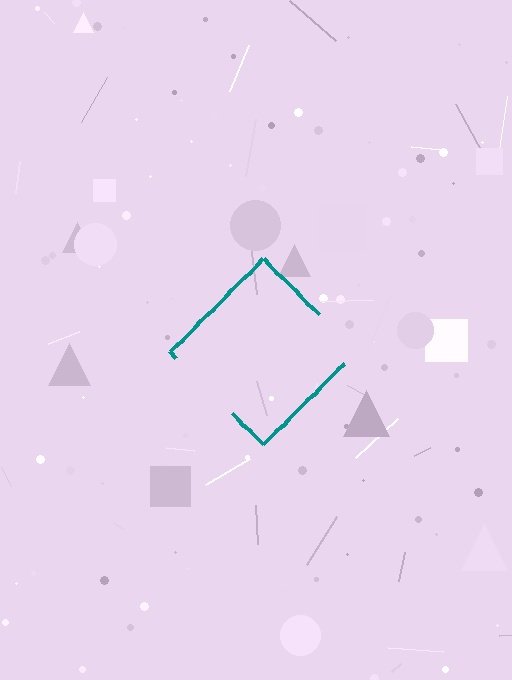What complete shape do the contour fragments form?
The contour fragments form a diamond.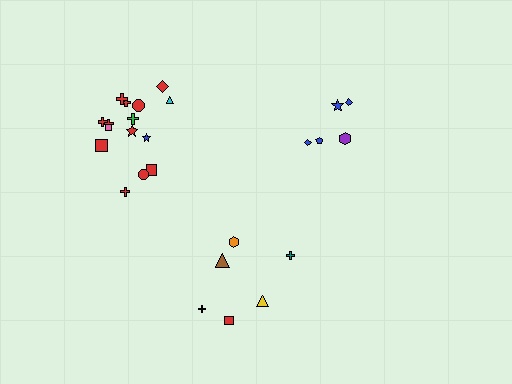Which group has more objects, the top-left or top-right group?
The top-left group.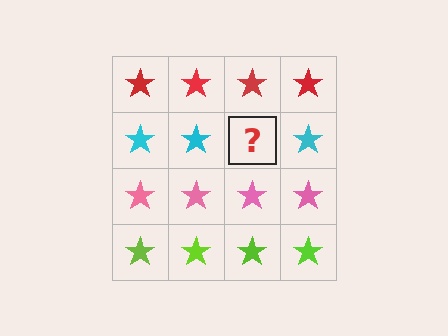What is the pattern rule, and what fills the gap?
The rule is that each row has a consistent color. The gap should be filled with a cyan star.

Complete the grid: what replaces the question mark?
The question mark should be replaced with a cyan star.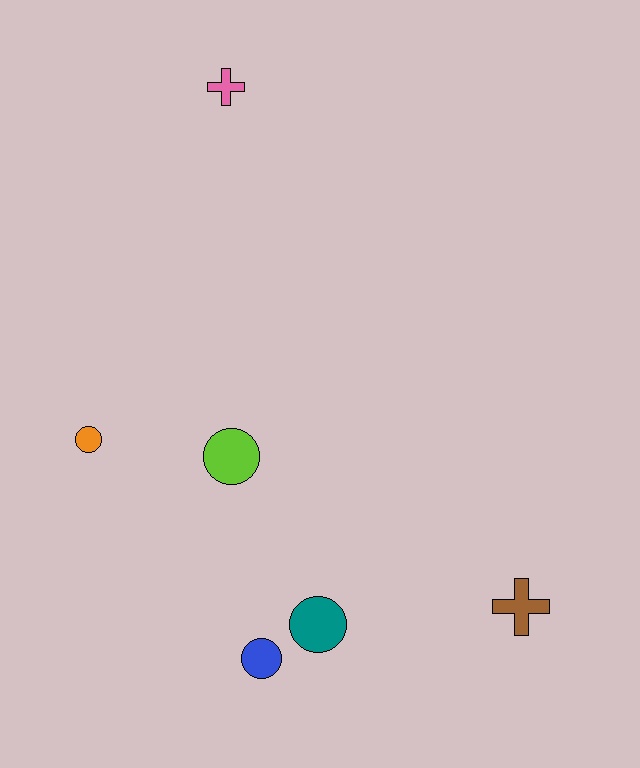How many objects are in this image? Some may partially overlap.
There are 6 objects.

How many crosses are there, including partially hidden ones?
There are 2 crosses.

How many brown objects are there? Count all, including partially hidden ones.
There is 1 brown object.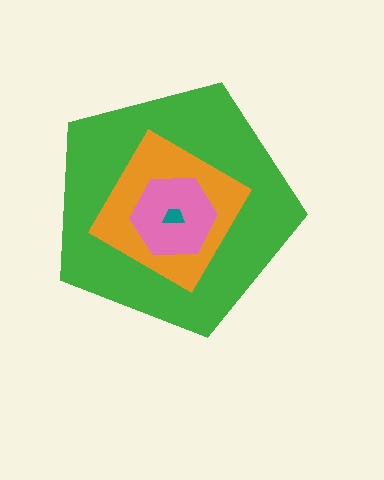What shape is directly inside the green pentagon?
The orange diamond.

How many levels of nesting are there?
4.